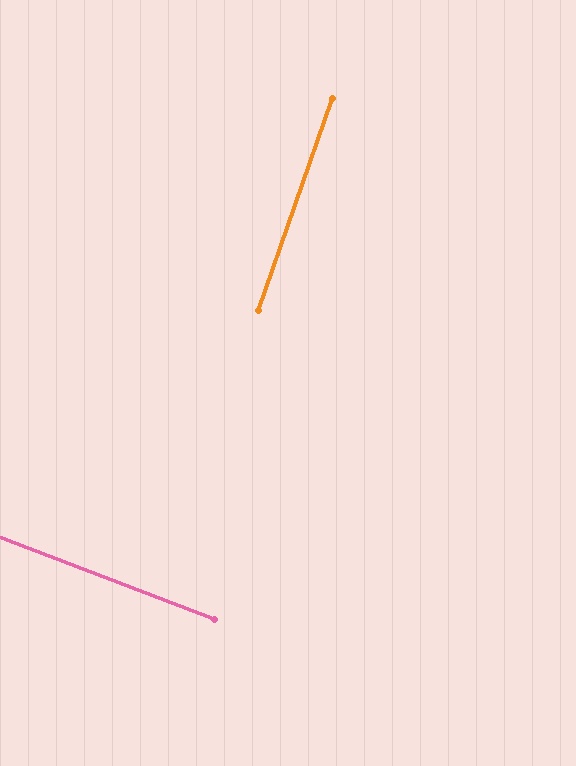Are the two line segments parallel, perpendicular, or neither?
Perpendicular — they meet at approximately 89°.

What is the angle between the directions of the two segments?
Approximately 89 degrees.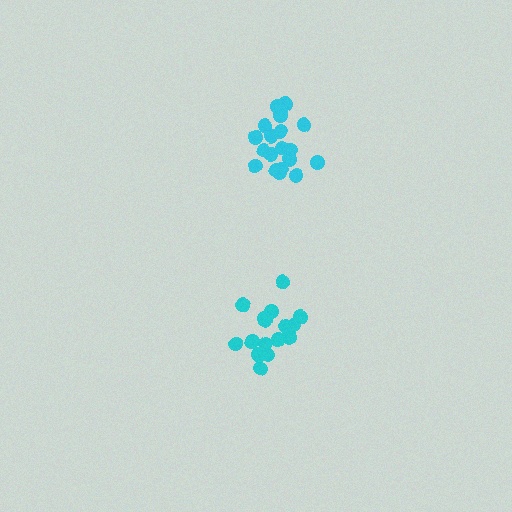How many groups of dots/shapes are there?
There are 2 groups.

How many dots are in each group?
Group 1: 19 dots, Group 2: 17 dots (36 total).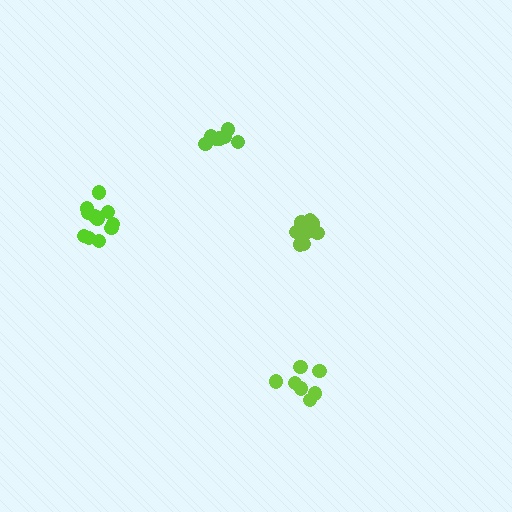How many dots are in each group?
Group 1: 7 dots, Group 2: 12 dots, Group 3: 7 dots, Group 4: 12 dots (38 total).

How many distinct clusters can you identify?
There are 4 distinct clusters.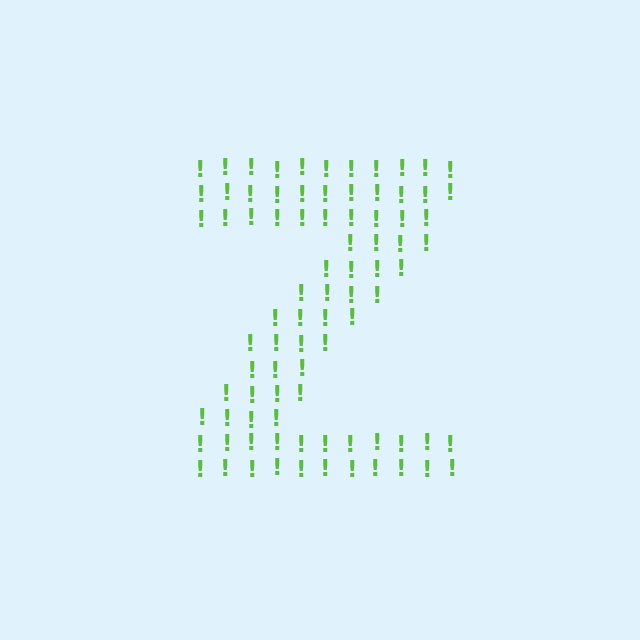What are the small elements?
The small elements are exclamation marks.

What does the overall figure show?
The overall figure shows the letter Z.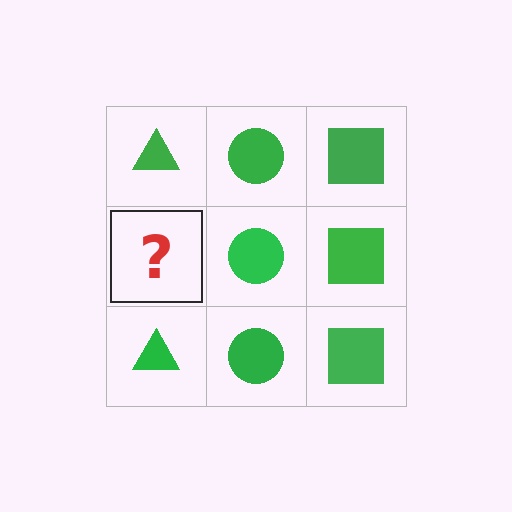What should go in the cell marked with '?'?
The missing cell should contain a green triangle.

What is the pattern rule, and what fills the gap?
The rule is that each column has a consistent shape. The gap should be filled with a green triangle.